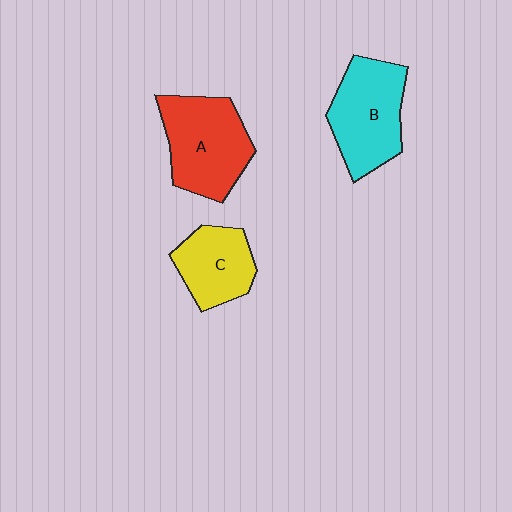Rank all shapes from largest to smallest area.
From largest to smallest: A (red), B (cyan), C (yellow).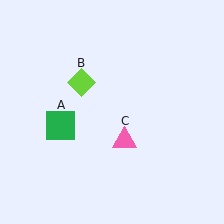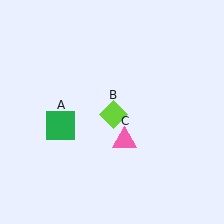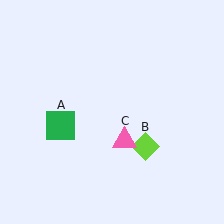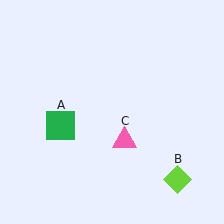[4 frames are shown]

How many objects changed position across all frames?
1 object changed position: lime diamond (object B).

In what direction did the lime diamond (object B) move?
The lime diamond (object B) moved down and to the right.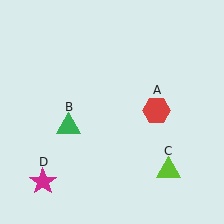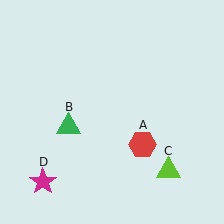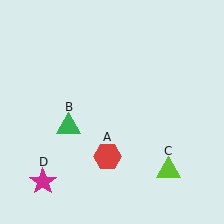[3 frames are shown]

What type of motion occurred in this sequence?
The red hexagon (object A) rotated clockwise around the center of the scene.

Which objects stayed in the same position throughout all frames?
Green triangle (object B) and lime triangle (object C) and magenta star (object D) remained stationary.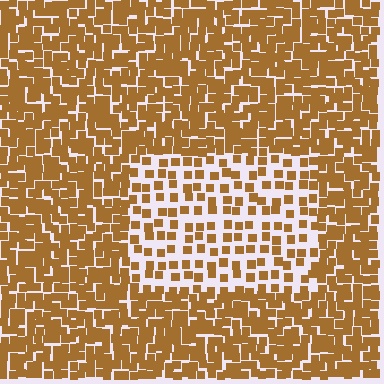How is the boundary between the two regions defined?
The boundary is defined by a change in element density (approximately 2.2x ratio). All elements are the same color, size, and shape.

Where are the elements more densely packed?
The elements are more densely packed outside the rectangle boundary.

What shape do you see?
I see a rectangle.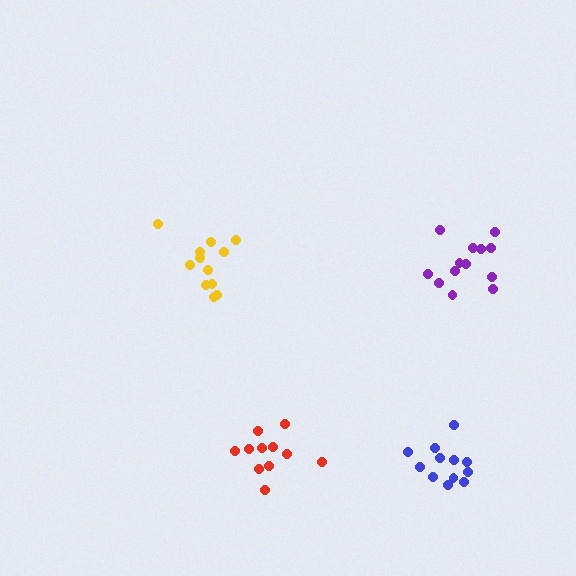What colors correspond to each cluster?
The clusters are colored: purple, yellow, blue, red.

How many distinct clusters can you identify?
There are 4 distinct clusters.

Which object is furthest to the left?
The yellow cluster is leftmost.